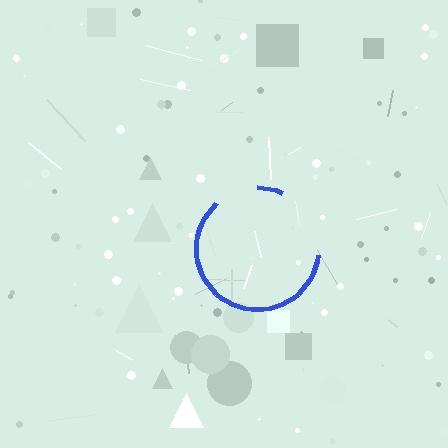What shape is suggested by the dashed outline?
The dashed outline suggests a circle.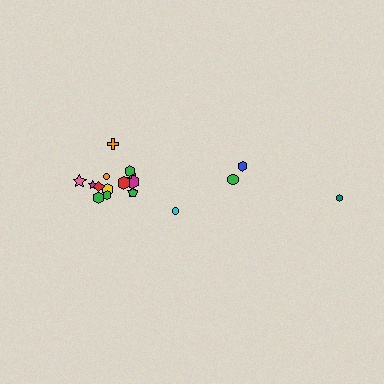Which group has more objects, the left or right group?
The left group.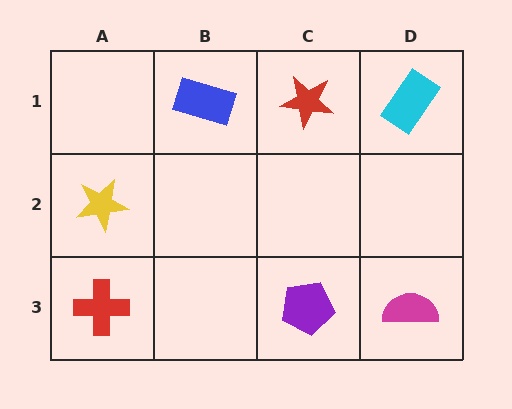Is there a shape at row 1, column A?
No, that cell is empty.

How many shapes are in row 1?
3 shapes.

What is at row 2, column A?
A yellow star.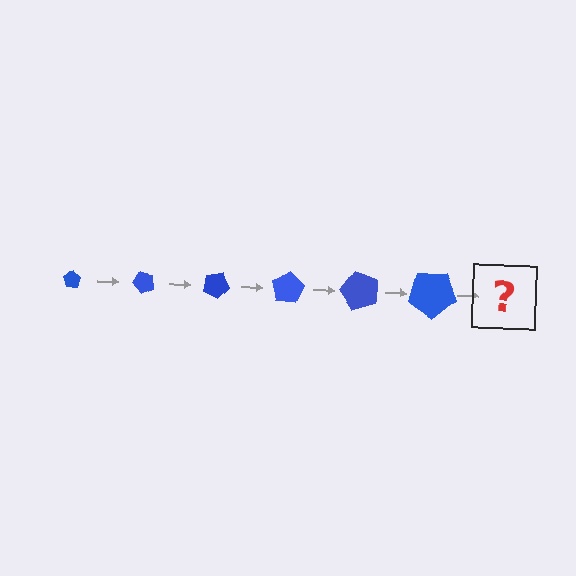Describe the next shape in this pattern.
It should be a pentagon, larger than the previous one and rotated 300 degrees from the start.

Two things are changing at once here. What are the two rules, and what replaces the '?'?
The two rules are that the pentagon grows larger each step and it rotates 50 degrees each step. The '?' should be a pentagon, larger than the previous one and rotated 300 degrees from the start.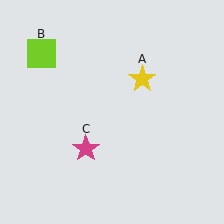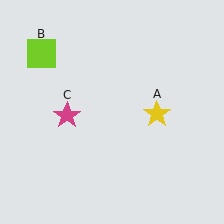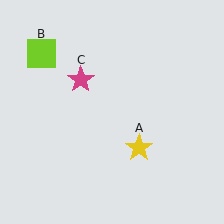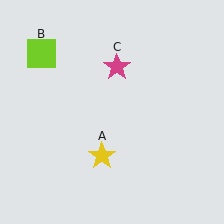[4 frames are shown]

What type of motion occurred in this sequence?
The yellow star (object A), magenta star (object C) rotated clockwise around the center of the scene.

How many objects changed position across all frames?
2 objects changed position: yellow star (object A), magenta star (object C).